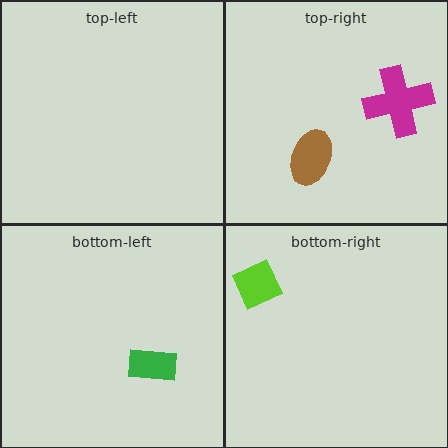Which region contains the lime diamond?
The bottom-right region.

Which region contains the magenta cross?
The top-right region.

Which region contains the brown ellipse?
The top-right region.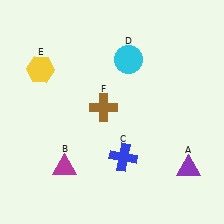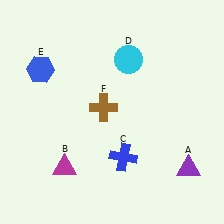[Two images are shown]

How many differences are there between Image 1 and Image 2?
There is 1 difference between the two images.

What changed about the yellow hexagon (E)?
In Image 1, E is yellow. In Image 2, it changed to blue.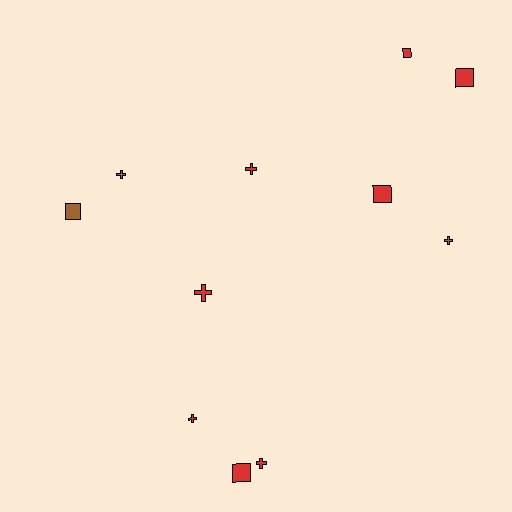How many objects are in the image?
There are 11 objects.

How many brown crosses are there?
There are 2 brown crosses.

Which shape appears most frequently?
Cross, with 6 objects.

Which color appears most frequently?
Red, with 8 objects.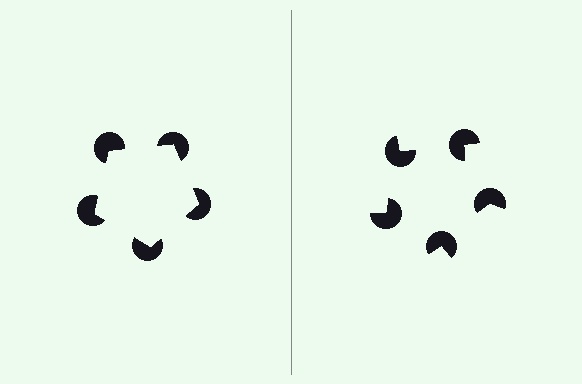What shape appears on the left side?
An illusory pentagon.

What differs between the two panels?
The pac-man discs are positioned identically on both sides; only the wedge orientations differ. On the left they align to a pentagon; on the right they are misaligned.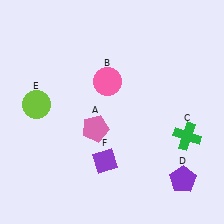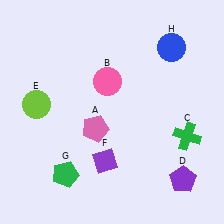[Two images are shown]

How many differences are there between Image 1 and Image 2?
There are 2 differences between the two images.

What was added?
A green pentagon (G), a blue circle (H) were added in Image 2.